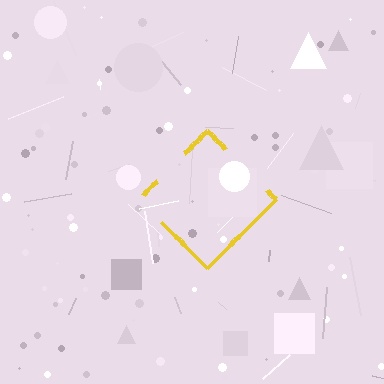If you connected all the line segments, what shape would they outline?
They would outline a diamond.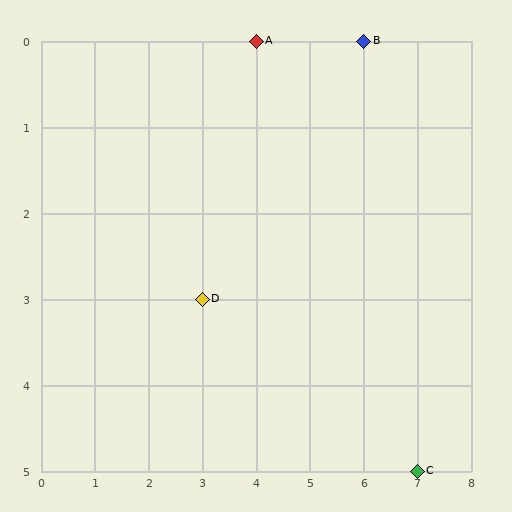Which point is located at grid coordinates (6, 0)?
Point B is at (6, 0).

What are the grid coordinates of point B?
Point B is at grid coordinates (6, 0).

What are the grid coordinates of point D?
Point D is at grid coordinates (3, 3).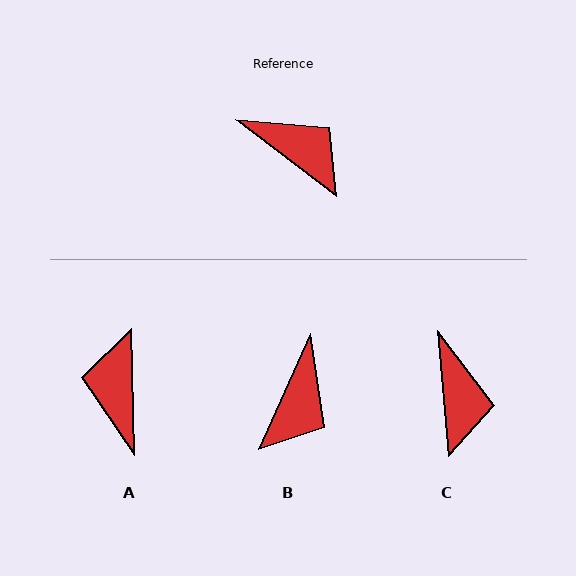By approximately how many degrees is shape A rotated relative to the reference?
Approximately 129 degrees counter-clockwise.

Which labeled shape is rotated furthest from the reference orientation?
A, about 129 degrees away.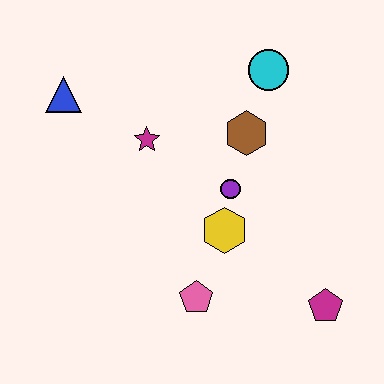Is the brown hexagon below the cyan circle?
Yes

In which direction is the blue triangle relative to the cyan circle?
The blue triangle is to the left of the cyan circle.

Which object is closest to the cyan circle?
The brown hexagon is closest to the cyan circle.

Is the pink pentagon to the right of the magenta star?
Yes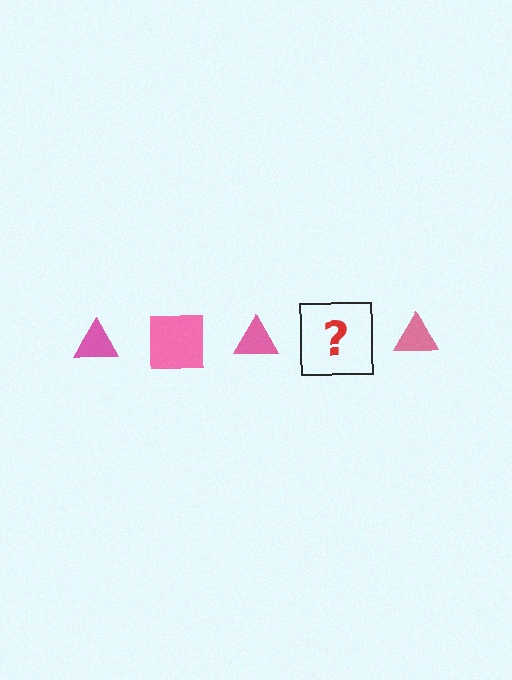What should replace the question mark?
The question mark should be replaced with a pink square.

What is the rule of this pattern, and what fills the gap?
The rule is that the pattern cycles through triangle, square shapes in pink. The gap should be filled with a pink square.